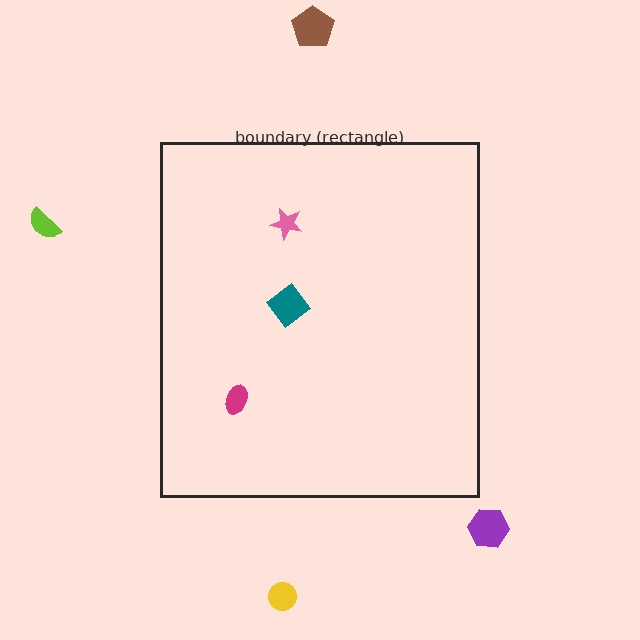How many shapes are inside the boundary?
3 inside, 4 outside.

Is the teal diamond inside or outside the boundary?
Inside.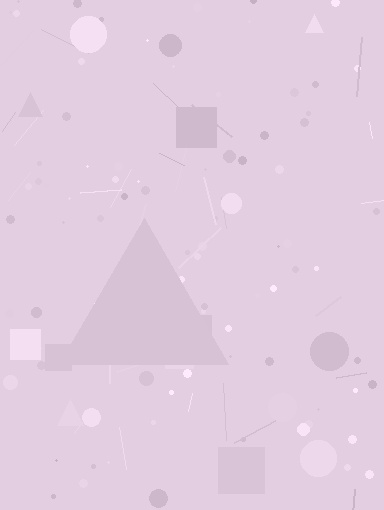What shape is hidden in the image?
A triangle is hidden in the image.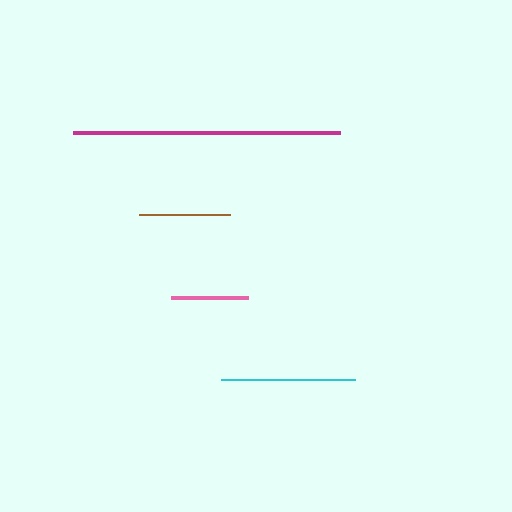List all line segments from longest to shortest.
From longest to shortest: magenta, cyan, brown, pink.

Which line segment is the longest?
The magenta line is the longest at approximately 267 pixels.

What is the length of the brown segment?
The brown segment is approximately 91 pixels long.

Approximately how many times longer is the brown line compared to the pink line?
The brown line is approximately 1.2 times the length of the pink line.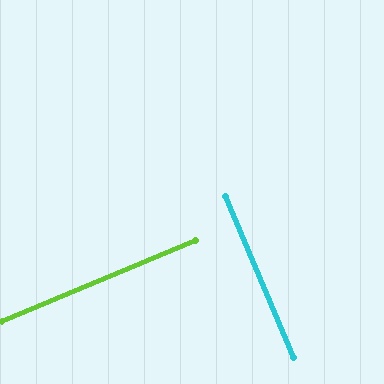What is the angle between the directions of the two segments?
Approximately 90 degrees.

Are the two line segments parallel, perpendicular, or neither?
Perpendicular — they meet at approximately 90°.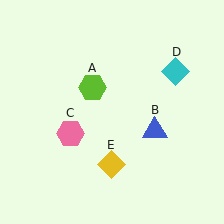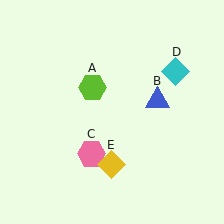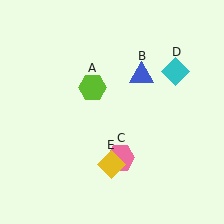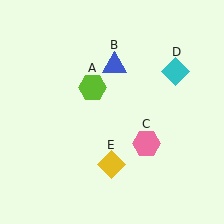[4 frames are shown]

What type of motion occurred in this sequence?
The blue triangle (object B), pink hexagon (object C) rotated counterclockwise around the center of the scene.